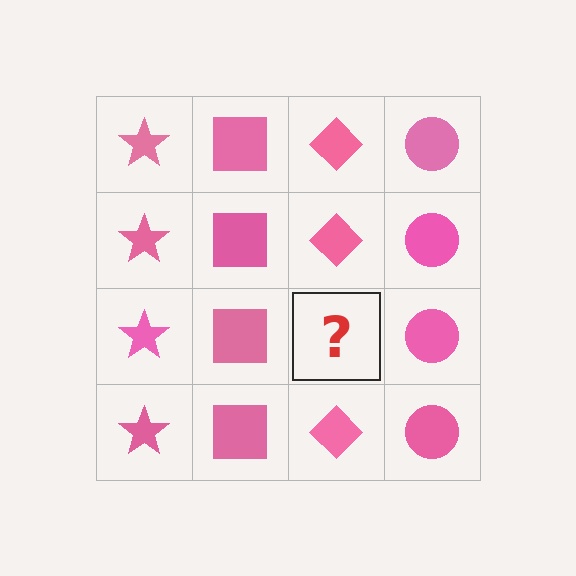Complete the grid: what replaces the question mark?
The question mark should be replaced with a pink diamond.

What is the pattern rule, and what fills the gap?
The rule is that each column has a consistent shape. The gap should be filled with a pink diamond.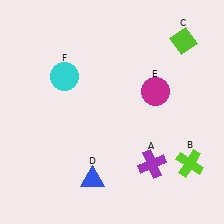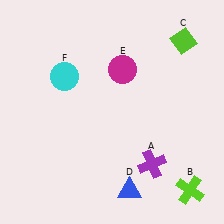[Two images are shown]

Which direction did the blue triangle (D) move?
The blue triangle (D) moved right.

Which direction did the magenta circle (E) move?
The magenta circle (E) moved left.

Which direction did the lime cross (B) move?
The lime cross (B) moved down.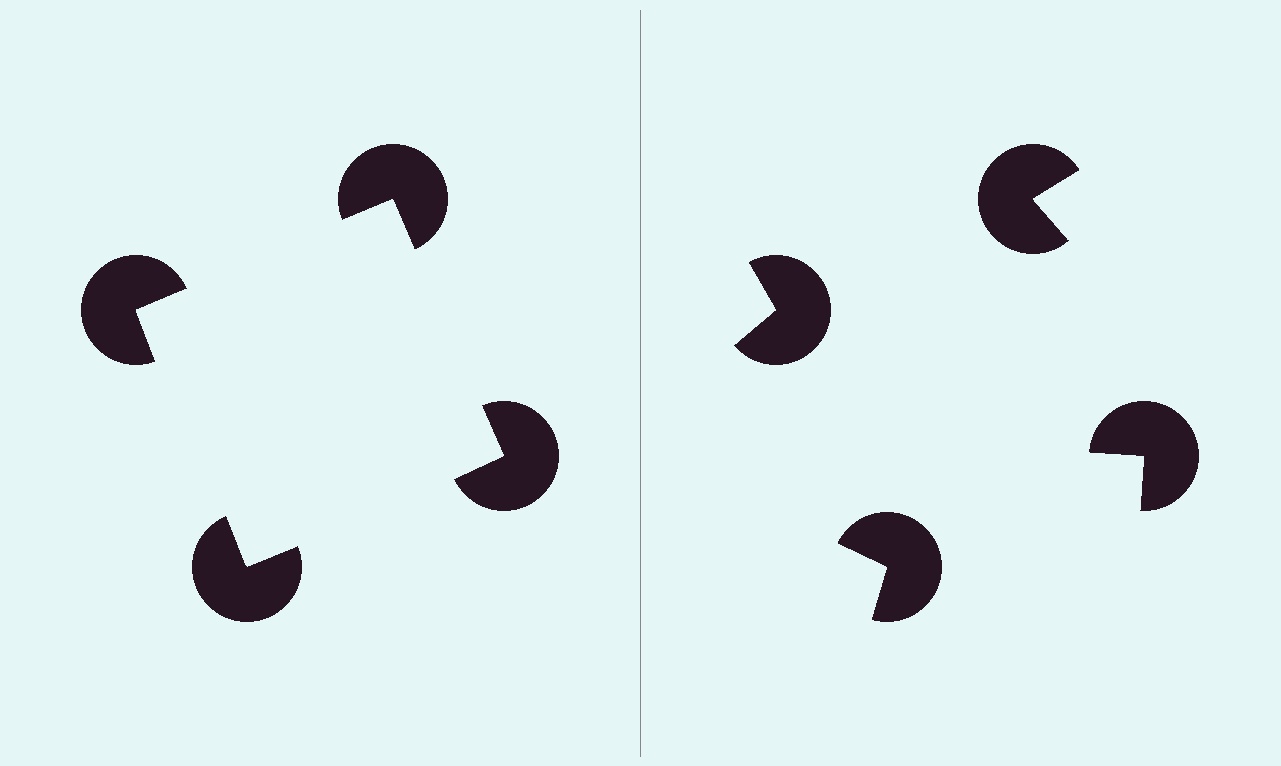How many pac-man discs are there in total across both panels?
8 — 4 on each side.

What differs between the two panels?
The pac-man discs are positioned identically on both sides; only the wedge orientations differ. On the left they align to a square; on the right they are misaligned.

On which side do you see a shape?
An illusory square appears on the left side. On the right side the wedge cuts are rotated, so no coherent shape forms.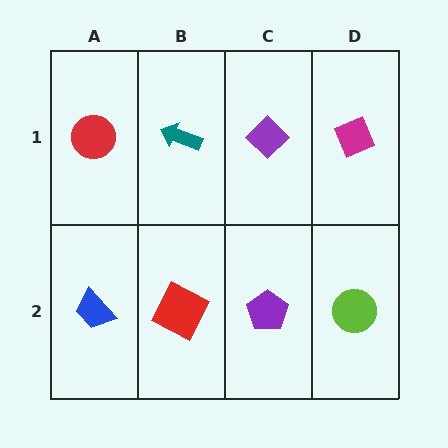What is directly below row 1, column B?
A red square.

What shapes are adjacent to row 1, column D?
A lime circle (row 2, column D), a purple diamond (row 1, column C).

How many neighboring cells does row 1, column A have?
2.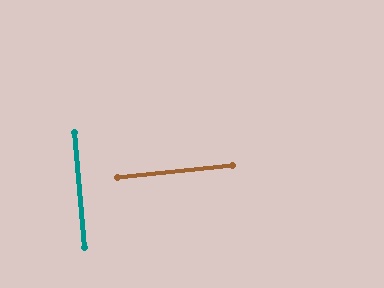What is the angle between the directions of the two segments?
Approximately 90 degrees.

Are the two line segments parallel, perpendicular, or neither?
Perpendicular — they meet at approximately 90°.